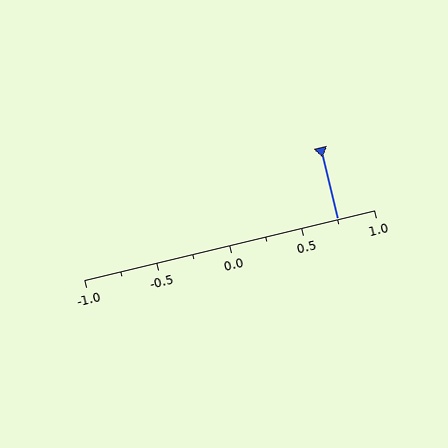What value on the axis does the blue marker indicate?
The marker indicates approximately 0.75.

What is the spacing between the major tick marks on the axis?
The major ticks are spaced 0.5 apart.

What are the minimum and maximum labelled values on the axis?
The axis runs from -1.0 to 1.0.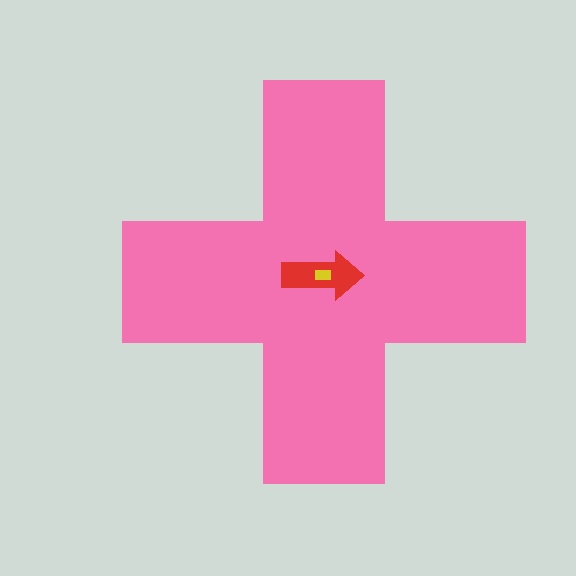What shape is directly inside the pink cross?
The red arrow.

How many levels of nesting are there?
3.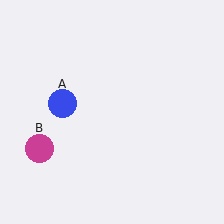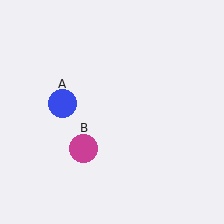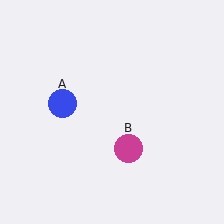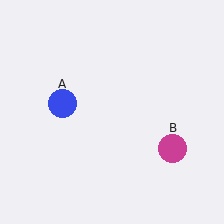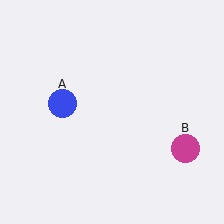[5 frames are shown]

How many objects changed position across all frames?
1 object changed position: magenta circle (object B).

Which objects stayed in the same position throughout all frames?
Blue circle (object A) remained stationary.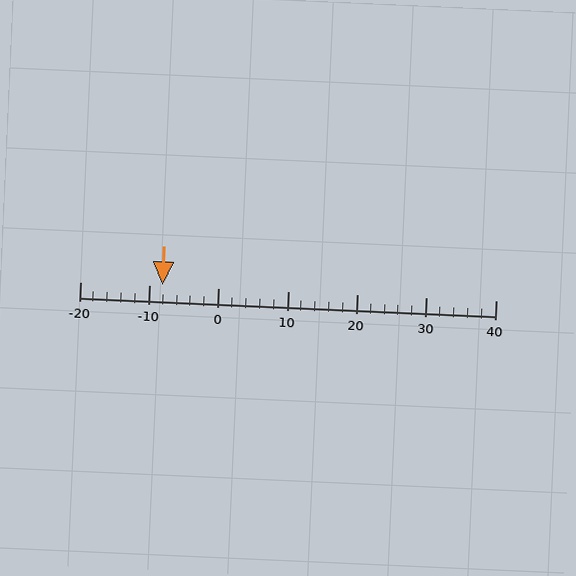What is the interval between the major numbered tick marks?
The major tick marks are spaced 10 units apart.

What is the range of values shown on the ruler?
The ruler shows values from -20 to 40.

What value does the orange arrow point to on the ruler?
The orange arrow points to approximately -8.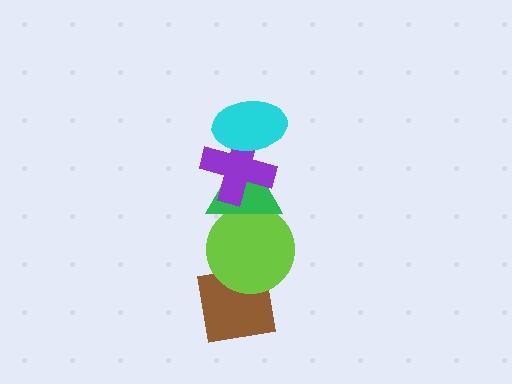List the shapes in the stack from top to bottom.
From top to bottom: the cyan ellipse, the purple cross, the green triangle, the lime circle, the brown square.